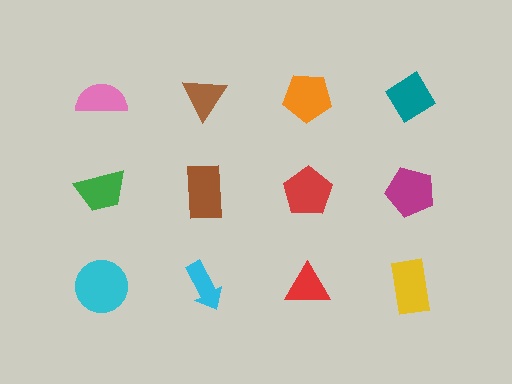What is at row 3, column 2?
A cyan arrow.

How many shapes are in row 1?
4 shapes.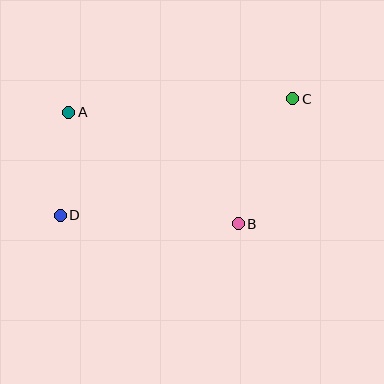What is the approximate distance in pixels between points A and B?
The distance between A and B is approximately 203 pixels.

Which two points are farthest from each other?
Points C and D are farthest from each other.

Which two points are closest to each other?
Points A and D are closest to each other.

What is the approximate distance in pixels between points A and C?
The distance between A and C is approximately 224 pixels.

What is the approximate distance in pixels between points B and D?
The distance between B and D is approximately 178 pixels.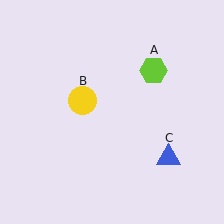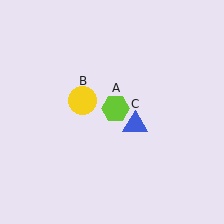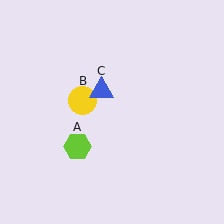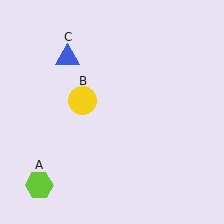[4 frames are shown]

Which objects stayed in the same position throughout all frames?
Yellow circle (object B) remained stationary.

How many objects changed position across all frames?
2 objects changed position: lime hexagon (object A), blue triangle (object C).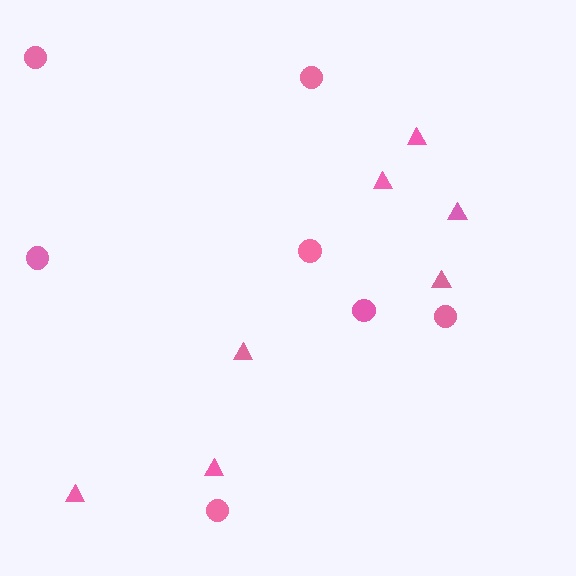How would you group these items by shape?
There are 2 groups: one group of triangles (7) and one group of circles (7).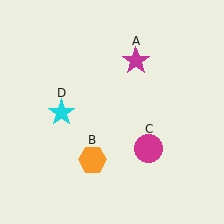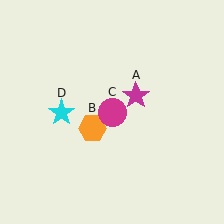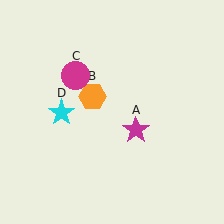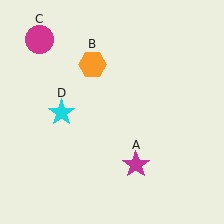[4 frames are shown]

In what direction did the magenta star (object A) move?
The magenta star (object A) moved down.